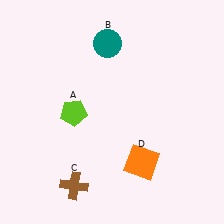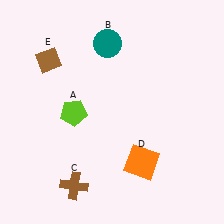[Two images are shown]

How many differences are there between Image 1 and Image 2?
There is 1 difference between the two images.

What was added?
A brown diamond (E) was added in Image 2.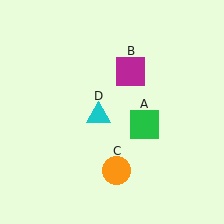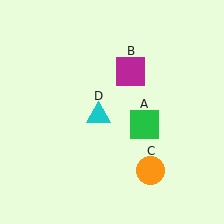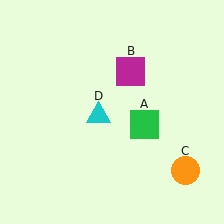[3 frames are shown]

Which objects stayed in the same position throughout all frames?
Green square (object A) and magenta square (object B) and cyan triangle (object D) remained stationary.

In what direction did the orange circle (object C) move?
The orange circle (object C) moved right.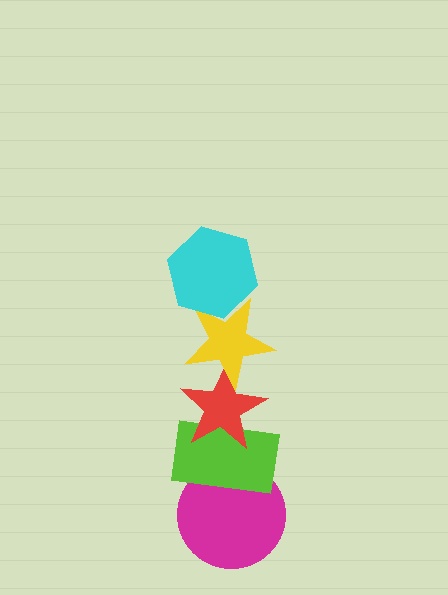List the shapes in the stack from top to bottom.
From top to bottom: the cyan hexagon, the yellow star, the red star, the lime rectangle, the magenta circle.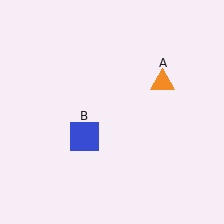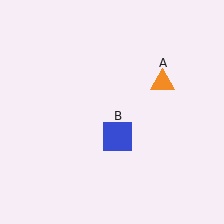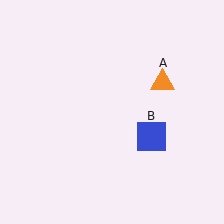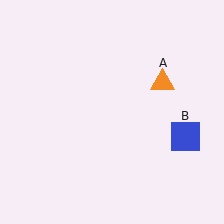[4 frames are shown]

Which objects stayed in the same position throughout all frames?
Orange triangle (object A) remained stationary.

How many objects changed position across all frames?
1 object changed position: blue square (object B).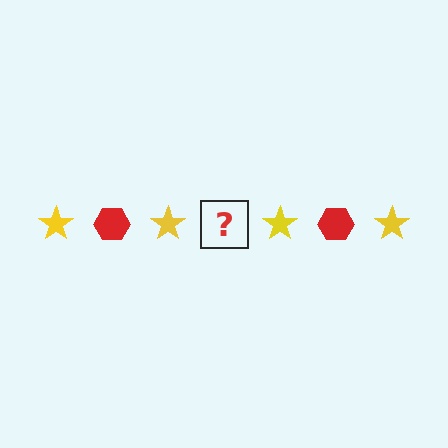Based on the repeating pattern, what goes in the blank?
The blank should be a red hexagon.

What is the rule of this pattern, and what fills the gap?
The rule is that the pattern alternates between yellow star and red hexagon. The gap should be filled with a red hexagon.